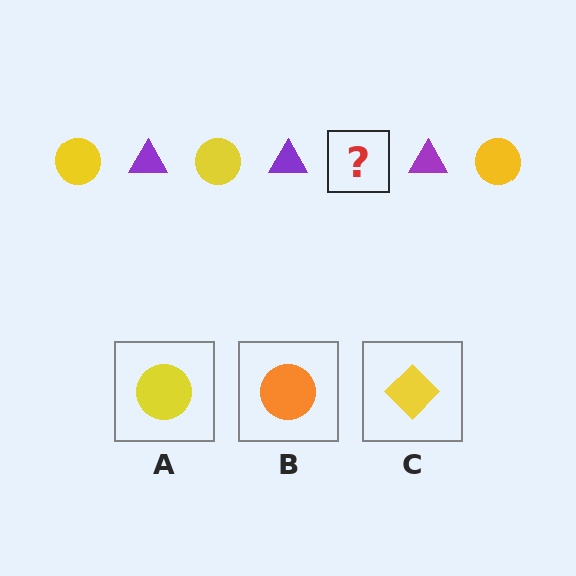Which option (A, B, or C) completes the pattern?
A.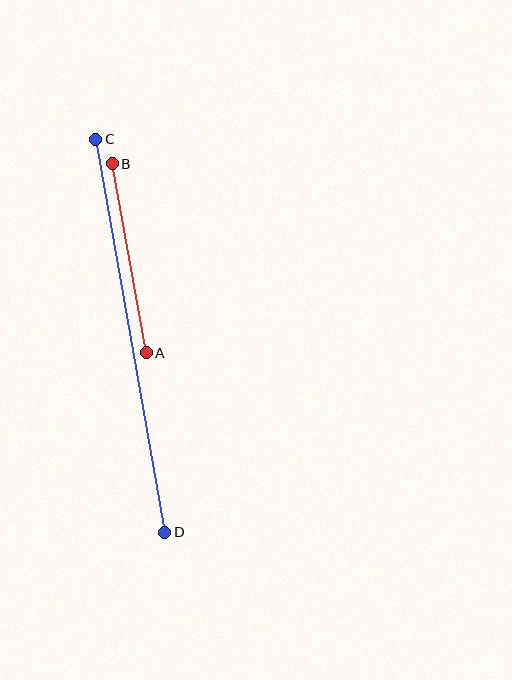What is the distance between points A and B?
The distance is approximately 192 pixels.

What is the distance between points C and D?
The distance is approximately 399 pixels.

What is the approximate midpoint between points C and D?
The midpoint is at approximately (130, 336) pixels.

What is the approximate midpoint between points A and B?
The midpoint is at approximately (129, 258) pixels.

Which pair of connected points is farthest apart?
Points C and D are farthest apart.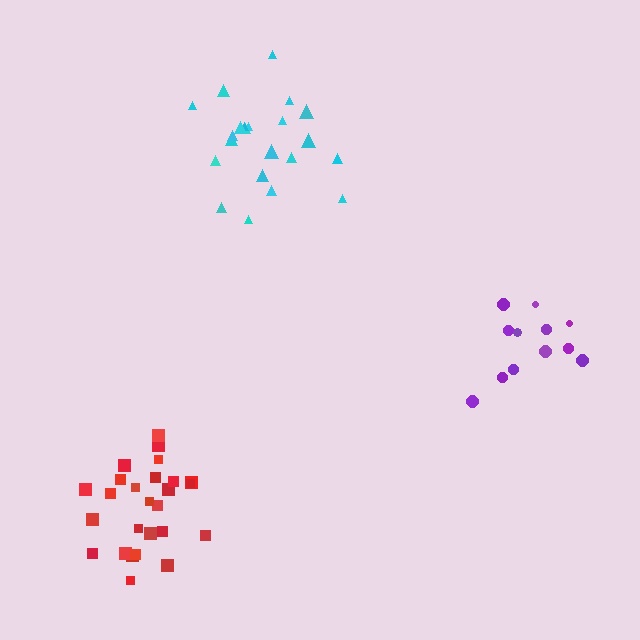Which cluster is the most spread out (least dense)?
Purple.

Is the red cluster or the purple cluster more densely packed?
Red.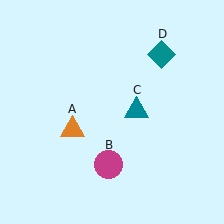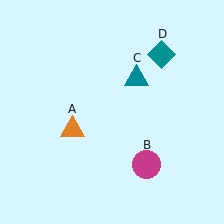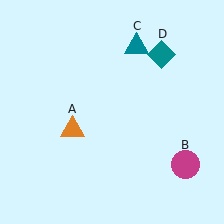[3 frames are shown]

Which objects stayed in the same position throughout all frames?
Orange triangle (object A) and teal diamond (object D) remained stationary.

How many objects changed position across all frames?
2 objects changed position: magenta circle (object B), teal triangle (object C).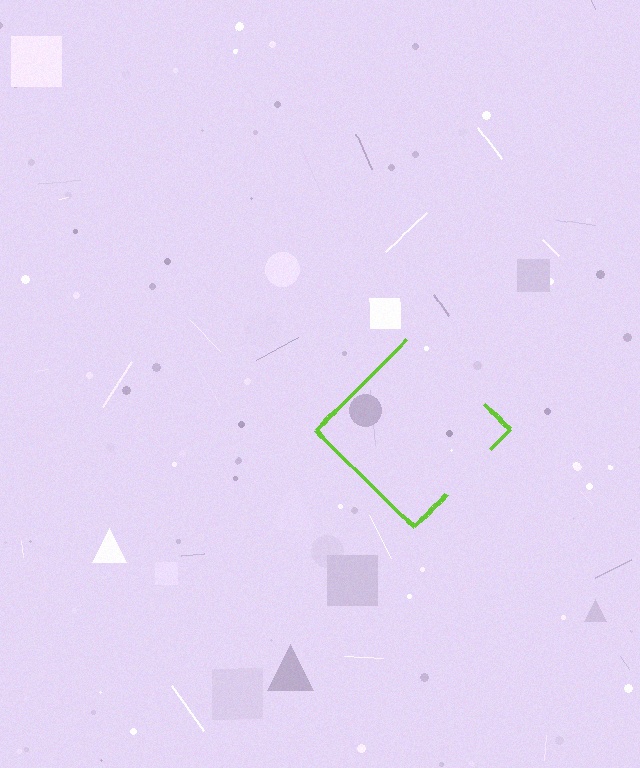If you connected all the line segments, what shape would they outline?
They would outline a diamond.